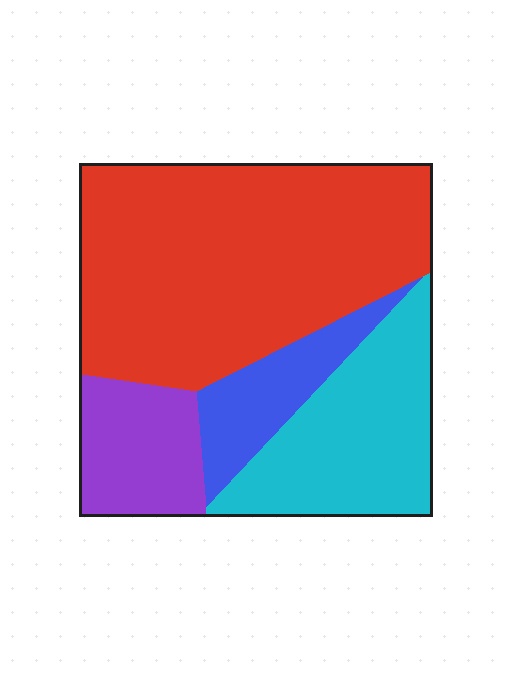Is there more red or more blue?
Red.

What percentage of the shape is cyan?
Cyan takes up about one quarter (1/4) of the shape.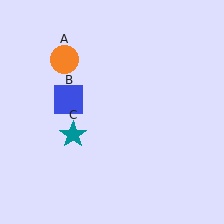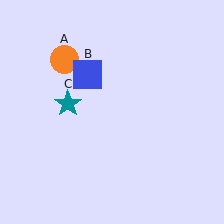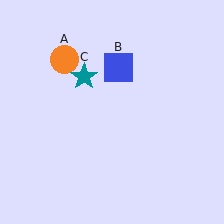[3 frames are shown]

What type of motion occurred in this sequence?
The blue square (object B), teal star (object C) rotated clockwise around the center of the scene.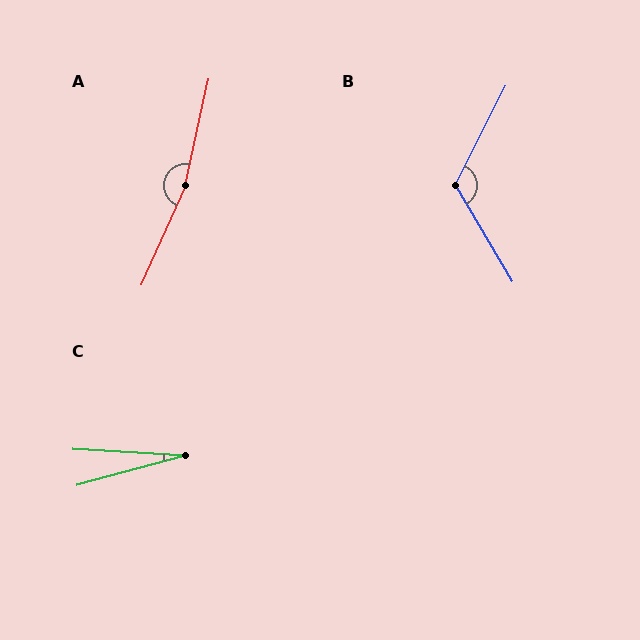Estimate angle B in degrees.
Approximately 122 degrees.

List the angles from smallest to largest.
C (18°), B (122°), A (169°).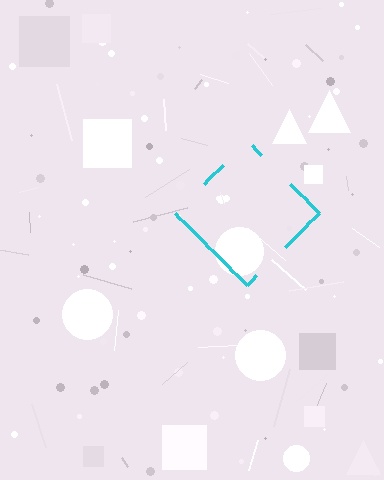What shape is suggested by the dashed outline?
The dashed outline suggests a diamond.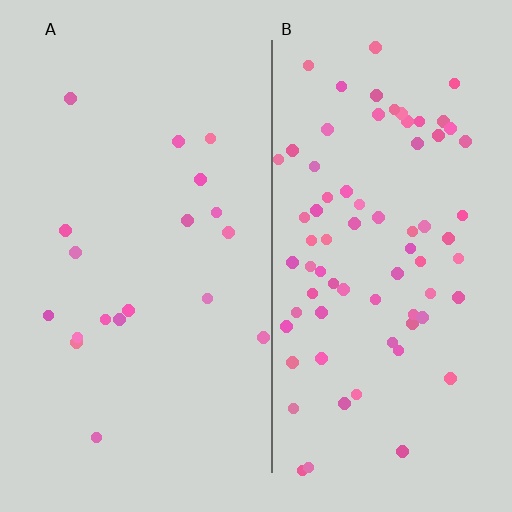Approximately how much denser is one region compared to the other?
Approximately 4.0× — region B over region A.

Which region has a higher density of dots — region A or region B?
B (the right).